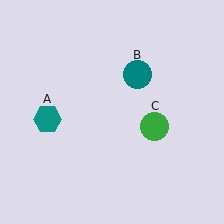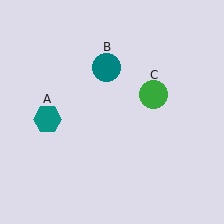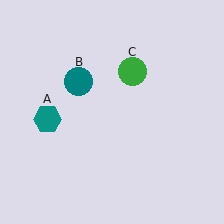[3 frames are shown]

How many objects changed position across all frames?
2 objects changed position: teal circle (object B), green circle (object C).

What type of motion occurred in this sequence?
The teal circle (object B), green circle (object C) rotated counterclockwise around the center of the scene.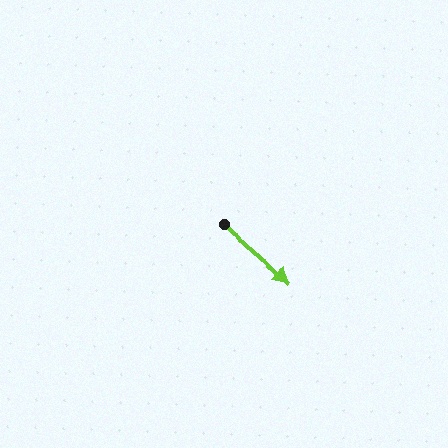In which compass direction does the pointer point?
Southeast.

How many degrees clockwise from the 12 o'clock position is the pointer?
Approximately 130 degrees.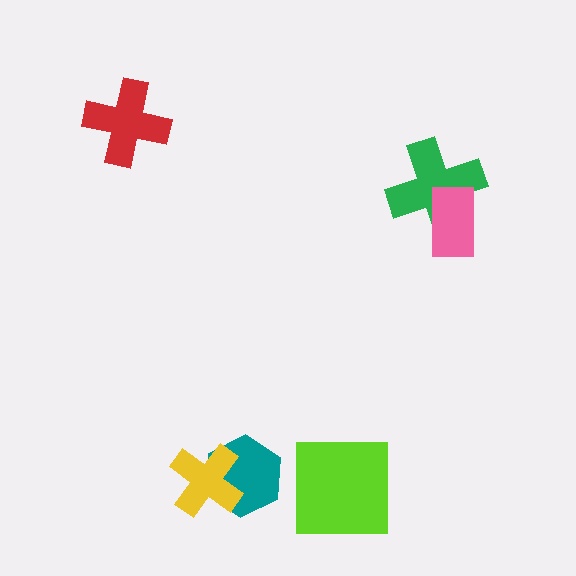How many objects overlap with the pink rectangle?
1 object overlaps with the pink rectangle.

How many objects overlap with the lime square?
0 objects overlap with the lime square.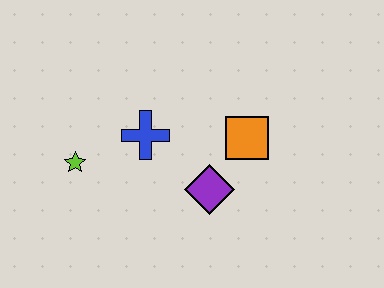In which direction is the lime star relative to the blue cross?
The lime star is to the left of the blue cross.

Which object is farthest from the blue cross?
The orange square is farthest from the blue cross.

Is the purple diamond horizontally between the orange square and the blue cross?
Yes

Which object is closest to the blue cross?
The lime star is closest to the blue cross.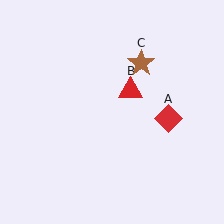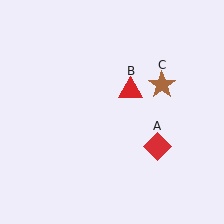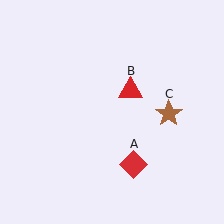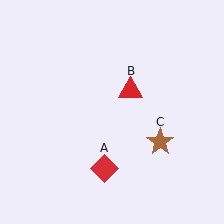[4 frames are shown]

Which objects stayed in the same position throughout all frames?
Red triangle (object B) remained stationary.